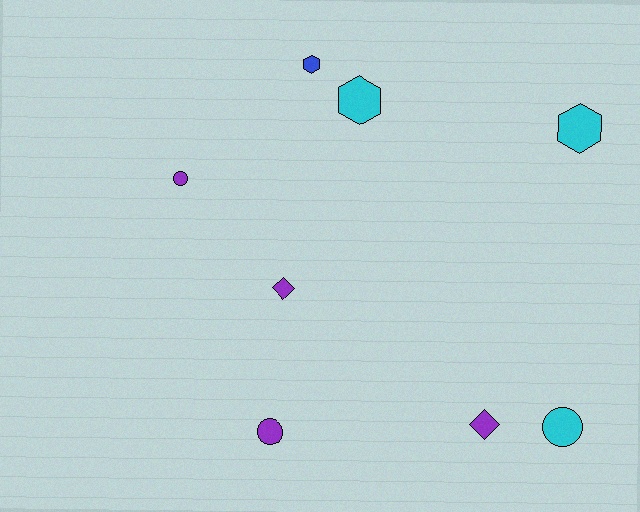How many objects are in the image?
There are 8 objects.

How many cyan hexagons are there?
There are 2 cyan hexagons.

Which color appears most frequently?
Purple, with 4 objects.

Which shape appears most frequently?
Circle, with 3 objects.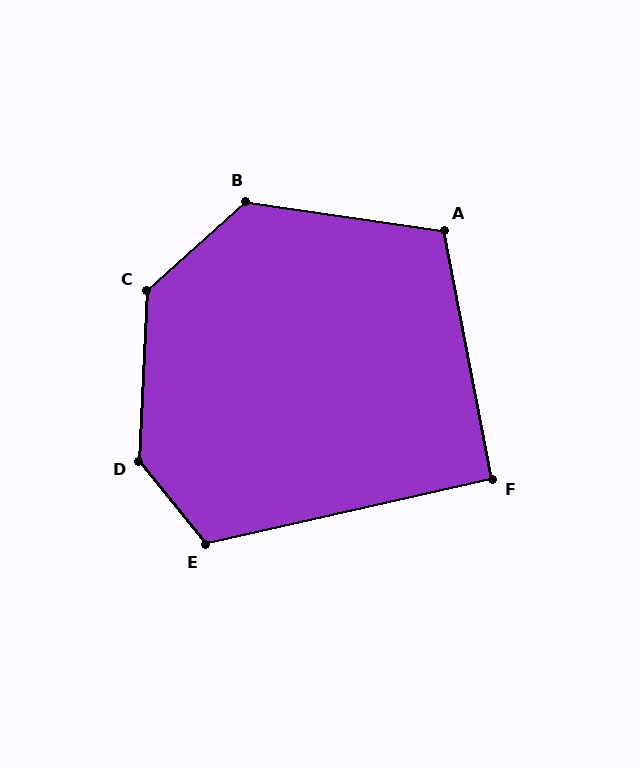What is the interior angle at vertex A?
Approximately 109 degrees (obtuse).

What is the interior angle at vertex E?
Approximately 116 degrees (obtuse).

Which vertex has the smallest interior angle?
F, at approximately 92 degrees.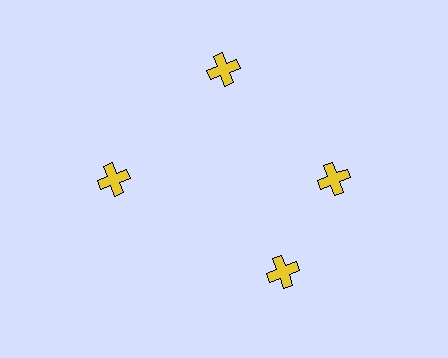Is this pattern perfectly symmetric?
No. The 4 yellow crosses are arranged in a ring, but one element near the 6 o'clock position is rotated out of alignment along the ring, breaking the 4-fold rotational symmetry.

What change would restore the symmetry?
The symmetry would be restored by rotating it back into even spacing with its neighbors so that all 4 crosses sit at equal angles and equal distance from the center.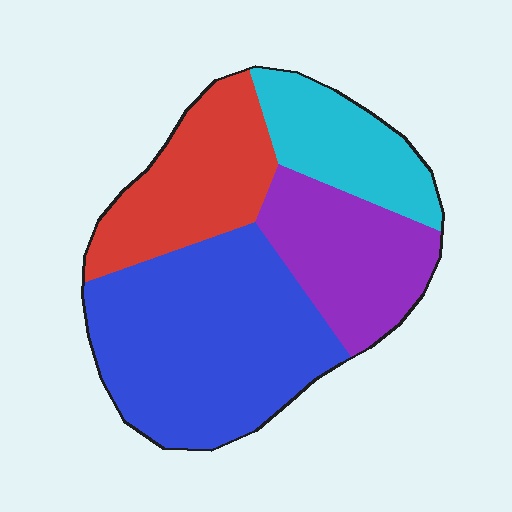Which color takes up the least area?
Cyan, at roughly 15%.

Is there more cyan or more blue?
Blue.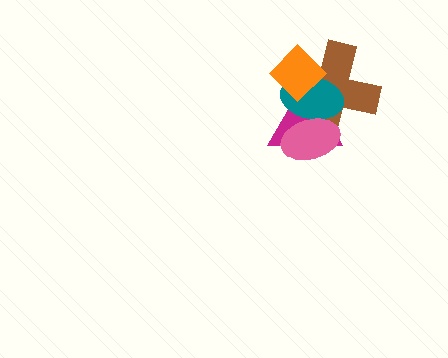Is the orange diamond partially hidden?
No, no other shape covers it.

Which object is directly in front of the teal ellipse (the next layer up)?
The pink ellipse is directly in front of the teal ellipse.